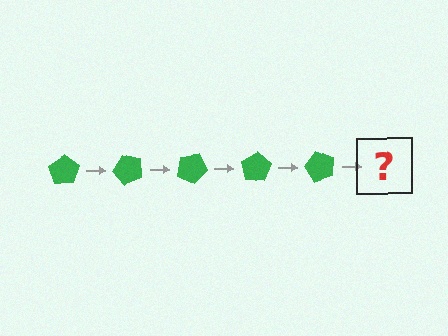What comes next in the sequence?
The next element should be a green pentagon rotated 250 degrees.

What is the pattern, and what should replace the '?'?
The pattern is that the pentagon rotates 50 degrees each step. The '?' should be a green pentagon rotated 250 degrees.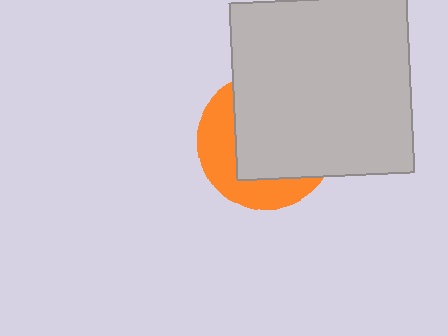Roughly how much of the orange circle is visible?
A small part of it is visible (roughly 36%).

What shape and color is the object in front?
The object in front is a light gray square.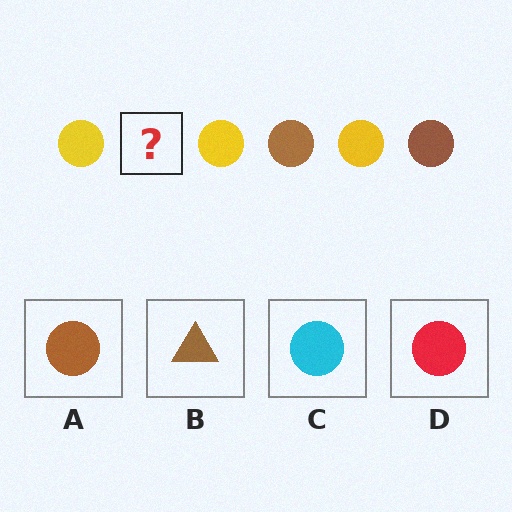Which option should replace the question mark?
Option A.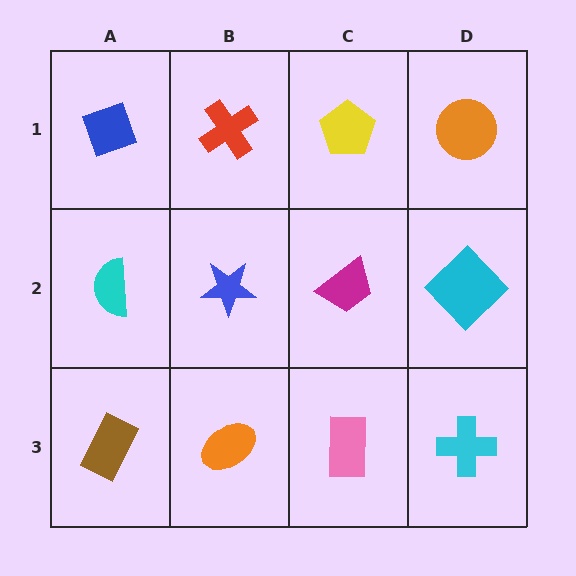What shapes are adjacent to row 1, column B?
A blue star (row 2, column B), a blue diamond (row 1, column A), a yellow pentagon (row 1, column C).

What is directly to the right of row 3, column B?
A pink rectangle.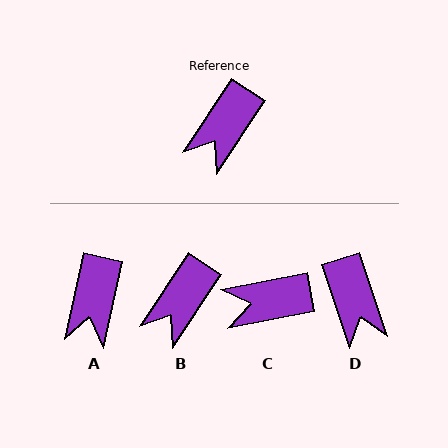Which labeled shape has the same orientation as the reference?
B.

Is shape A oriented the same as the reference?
No, it is off by about 21 degrees.